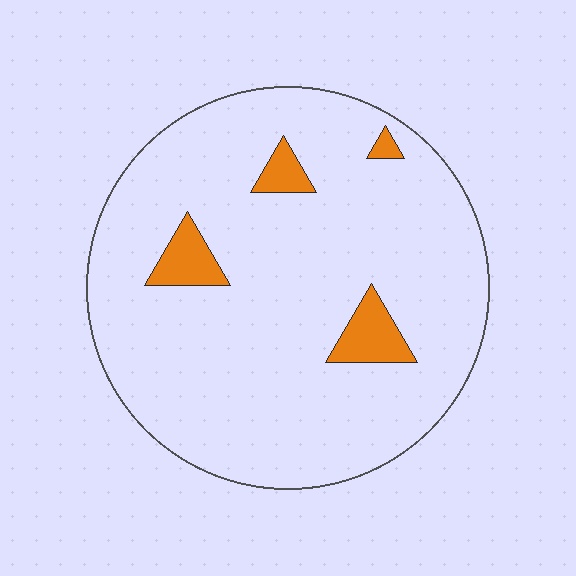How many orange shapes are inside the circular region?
4.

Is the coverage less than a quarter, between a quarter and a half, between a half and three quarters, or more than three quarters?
Less than a quarter.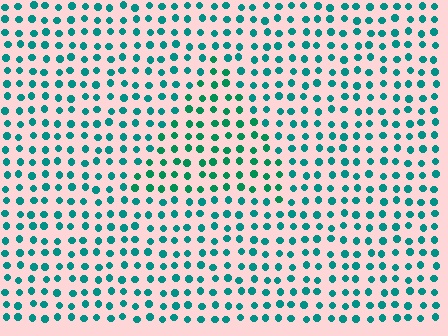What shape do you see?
I see a triangle.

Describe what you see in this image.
The image is filled with small teal elements in a uniform arrangement. A triangle-shaped region is visible where the elements are tinted to a slightly different hue, forming a subtle color boundary.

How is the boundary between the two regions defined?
The boundary is defined purely by a slight shift in hue (about 21 degrees). Spacing, size, and orientation are identical on both sides.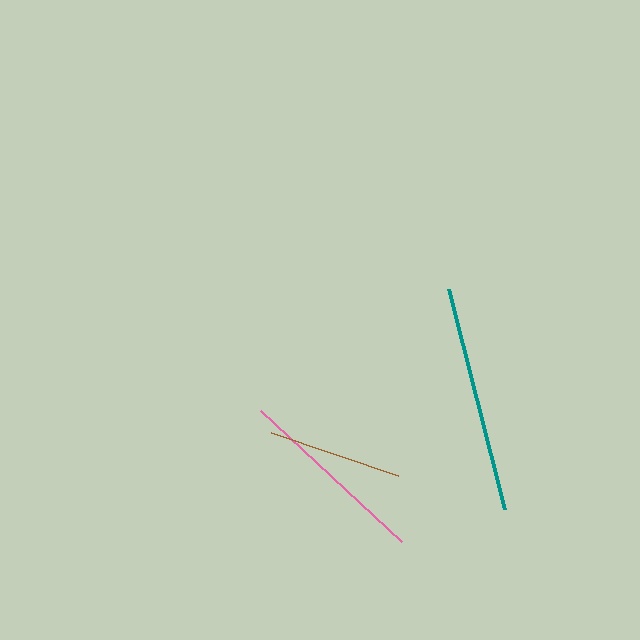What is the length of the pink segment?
The pink segment is approximately 193 pixels long.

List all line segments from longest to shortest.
From longest to shortest: teal, pink, brown.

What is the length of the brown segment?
The brown segment is approximately 134 pixels long.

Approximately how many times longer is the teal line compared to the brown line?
The teal line is approximately 1.7 times the length of the brown line.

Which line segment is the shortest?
The brown line is the shortest at approximately 134 pixels.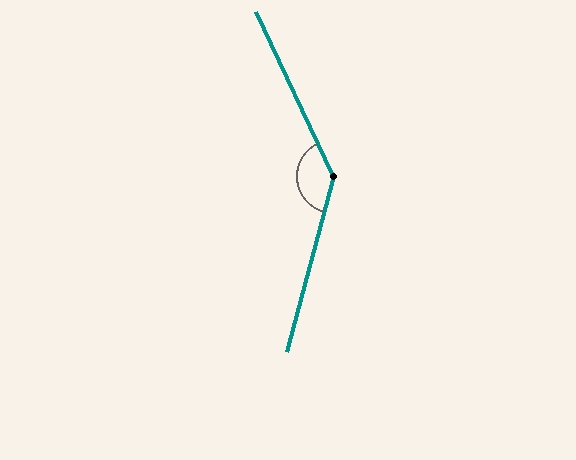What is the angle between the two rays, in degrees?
Approximately 140 degrees.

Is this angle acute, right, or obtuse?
It is obtuse.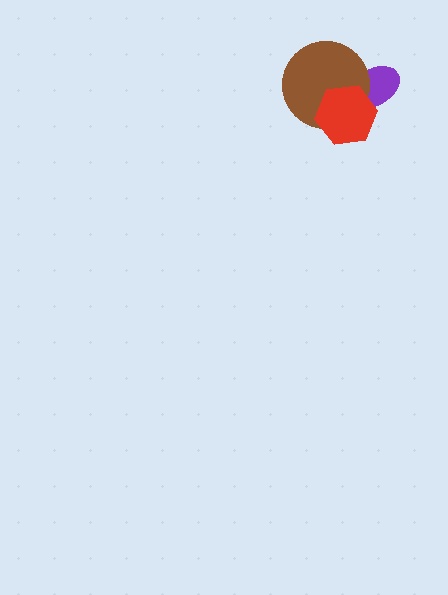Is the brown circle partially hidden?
Yes, it is partially covered by another shape.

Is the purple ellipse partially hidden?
Yes, it is partially covered by another shape.